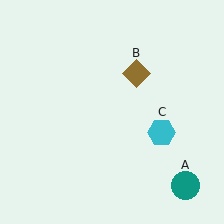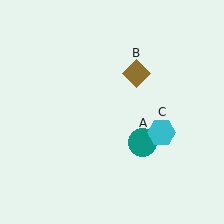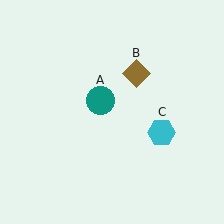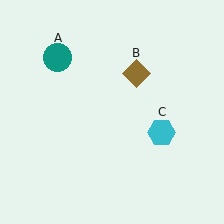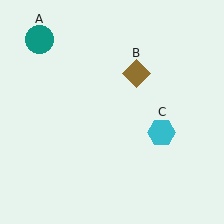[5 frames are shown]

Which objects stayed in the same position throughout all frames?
Brown diamond (object B) and cyan hexagon (object C) remained stationary.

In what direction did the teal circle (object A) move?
The teal circle (object A) moved up and to the left.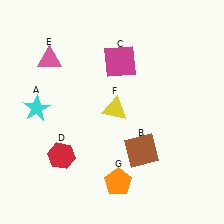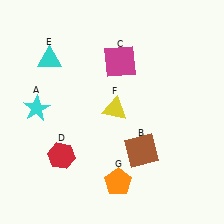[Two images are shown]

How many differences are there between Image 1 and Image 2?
There is 1 difference between the two images.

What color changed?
The triangle (E) changed from pink in Image 1 to cyan in Image 2.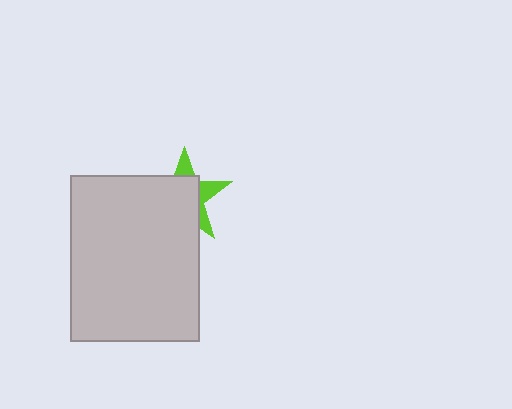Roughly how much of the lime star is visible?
A small part of it is visible (roughly 33%).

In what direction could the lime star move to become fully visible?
The lime star could move toward the upper-right. That would shift it out from behind the light gray rectangle entirely.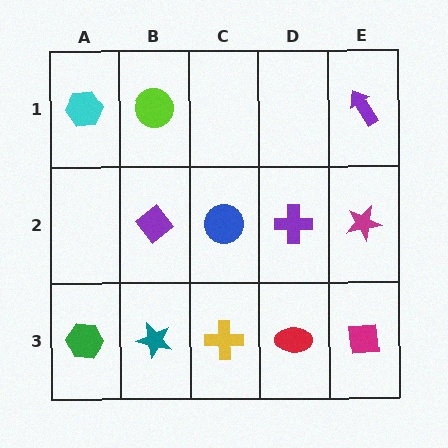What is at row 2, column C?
A blue circle.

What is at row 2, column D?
A purple cross.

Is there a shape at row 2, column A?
No, that cell is empty.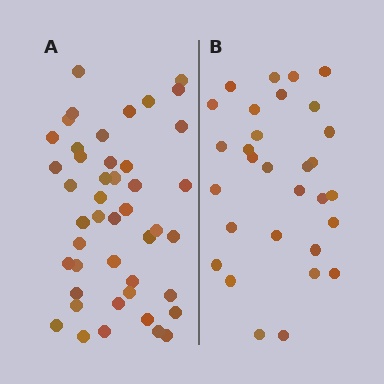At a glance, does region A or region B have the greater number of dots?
Region A (the left region) has more dots.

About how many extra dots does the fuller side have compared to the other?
Region A has approximately 15 more dots than region B.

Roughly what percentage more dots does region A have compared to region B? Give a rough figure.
About 50% more.